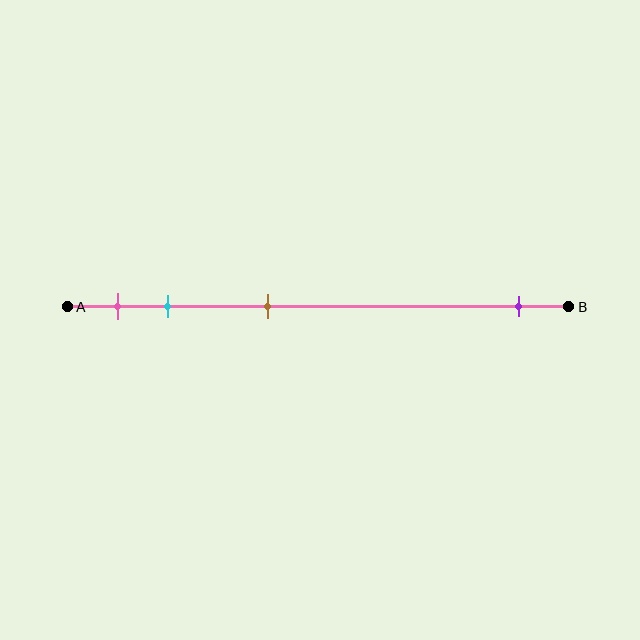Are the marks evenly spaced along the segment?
No, the marks are not evenly spaced.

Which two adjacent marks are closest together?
The pink and cyan marks are the closest adjacent pair.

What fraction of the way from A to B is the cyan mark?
The cyan mark is approximately 20% (0.2) of the way from A to B.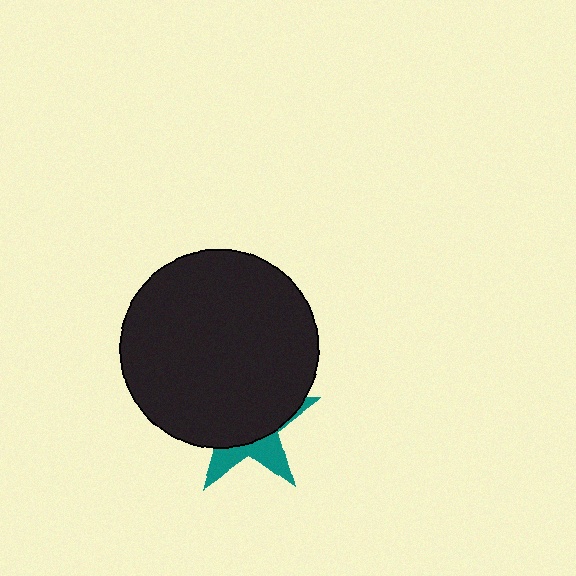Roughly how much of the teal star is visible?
A small part of it is visible (roughly 32%).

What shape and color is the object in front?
The object in front is a black circle.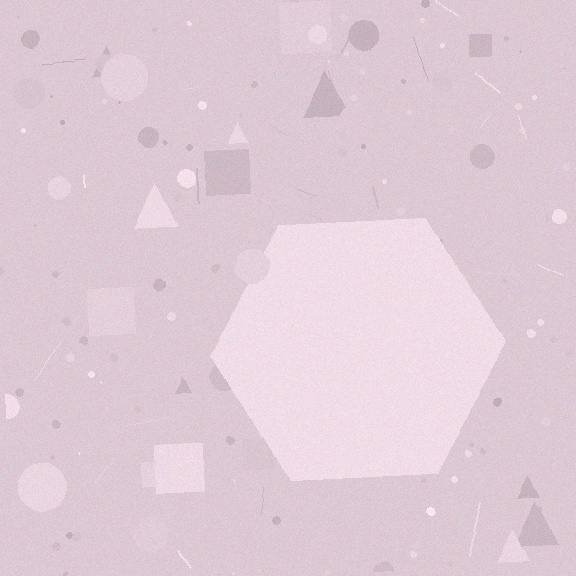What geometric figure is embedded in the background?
A hexagon is embedded in the background.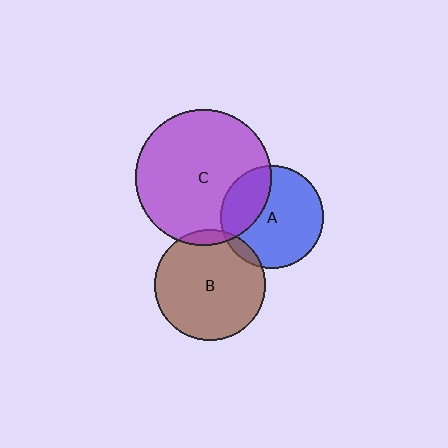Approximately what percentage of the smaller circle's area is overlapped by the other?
Approximately 5%.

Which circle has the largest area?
Circle C (purple).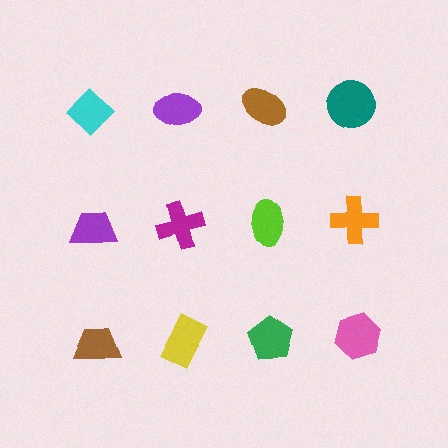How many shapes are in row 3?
4 shapes.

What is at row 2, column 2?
A magenta cross.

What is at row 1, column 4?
A teal circle.